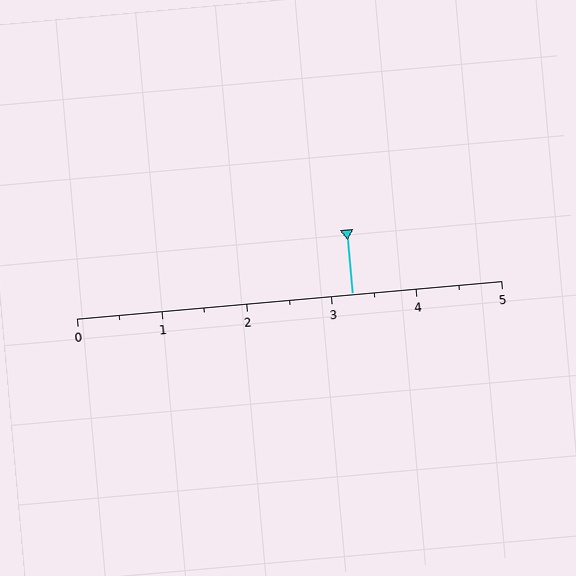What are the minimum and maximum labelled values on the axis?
The axis runs from 0 to 5.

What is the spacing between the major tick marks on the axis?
The major ticks are spaced 1 apart.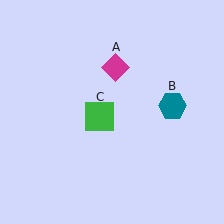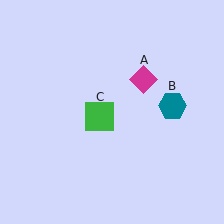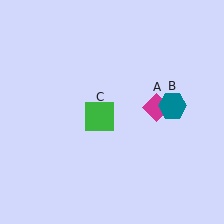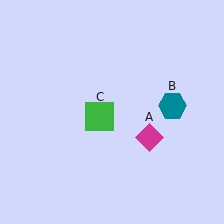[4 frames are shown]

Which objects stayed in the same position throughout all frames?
Teal hexagon (object B) and green square (object C) remained stationary.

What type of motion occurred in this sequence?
The magenta diamond (object A) rotated clockwise around the center of the scene.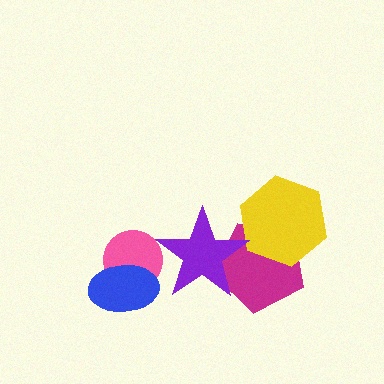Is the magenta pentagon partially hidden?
Yes, it is partially covered by another shape.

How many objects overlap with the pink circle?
2 objects overlap with the pink circle.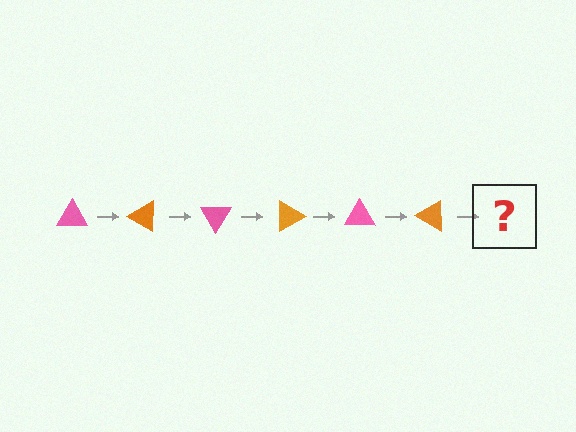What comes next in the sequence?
The next element should be a pink triangle, rotated 180 degrees from the start.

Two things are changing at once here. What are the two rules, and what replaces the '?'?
The two rules are that it rotates 30 degrees each step and the color cycles through pink and orange. The '?' should be a pink triangle, rotated 180 degrees from the start.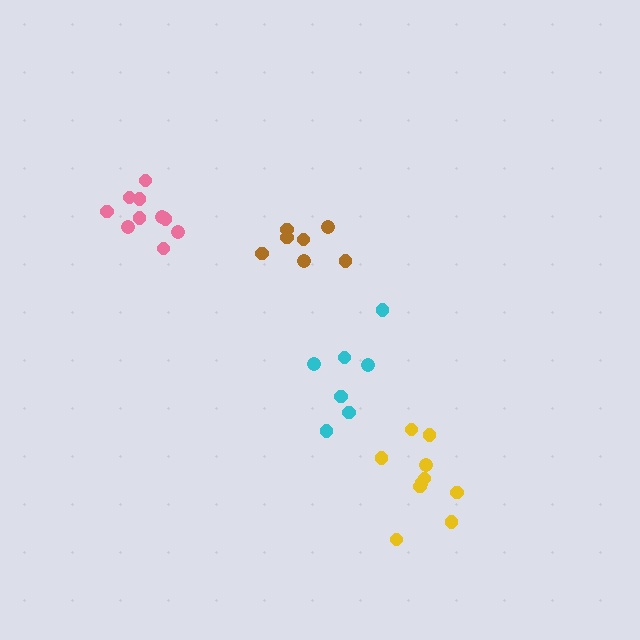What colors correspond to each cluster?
The clusters are colored: yellow, brown, pink, cyan.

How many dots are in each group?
Group 1: 10 dots, Group 2: 7 dots, Group 3: 10 dots, Group 4: 7 dots (34 total).